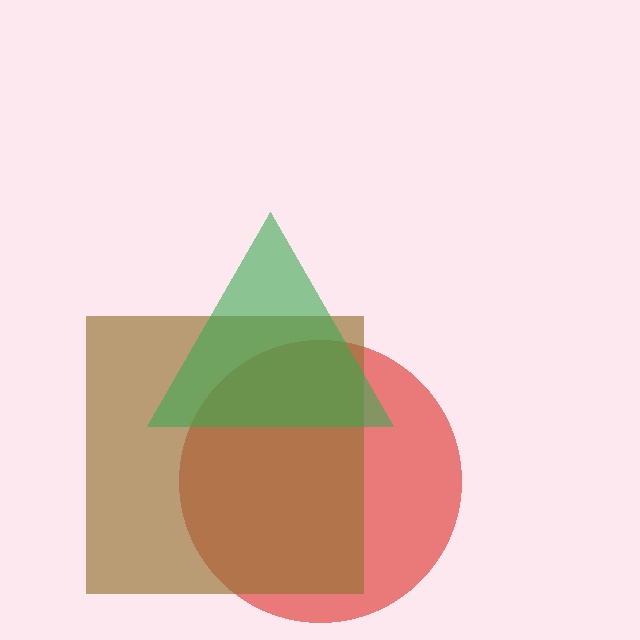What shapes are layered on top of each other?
The layered shapes are: a red circle, a brown square, a green triangle.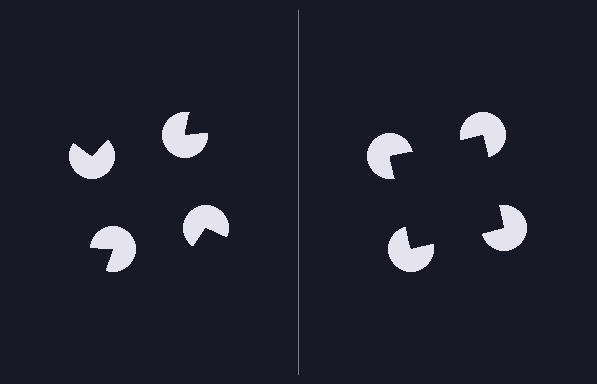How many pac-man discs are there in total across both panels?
8 — 4 on each side.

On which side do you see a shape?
An illusory square appears on the right side. On the left side the wedge cuts are rotated, so no coherent shape forms.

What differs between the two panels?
The pac-man discs are positioned identically on both sides; only the wedge orientations differ. On the right they align to a square; on the left they are misaligned.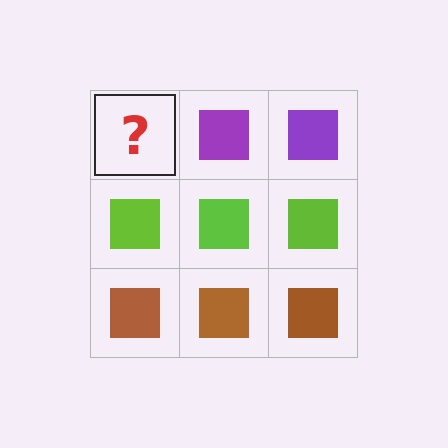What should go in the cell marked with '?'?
The missing cell should contain a purple square.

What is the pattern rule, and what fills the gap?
The rule is that each row has a consistent color. The gap should be filled with a purple square.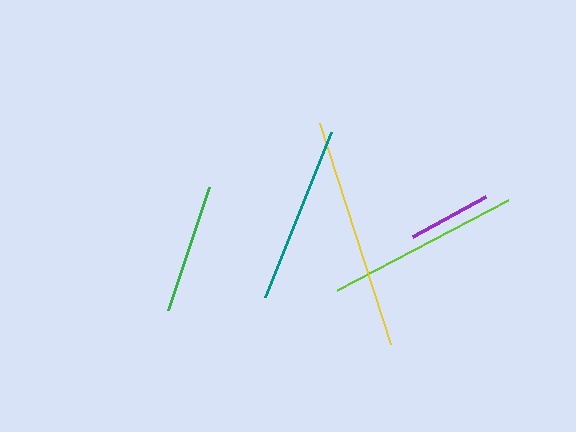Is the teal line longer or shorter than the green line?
The teal line is longer than the green line.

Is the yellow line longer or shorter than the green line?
The yellow line is longer than the green line.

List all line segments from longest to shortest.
From longest to shortest: yellow, lime, teal, green, purple.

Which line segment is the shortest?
The purple line is the shortest at approximately 84 pixels.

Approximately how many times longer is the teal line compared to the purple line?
The teal line is approximately 2.1 times the length of the purple line.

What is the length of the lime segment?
The lime segment is approximately 193 pixels long.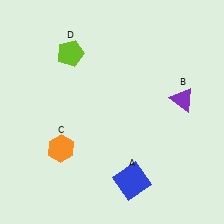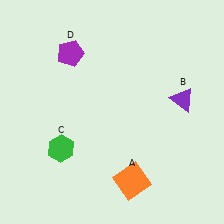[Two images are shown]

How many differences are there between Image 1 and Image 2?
There are 3 differences between the two images.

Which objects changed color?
A changed from blue to orange. C changed from orange to green. D changed from lime to purple.